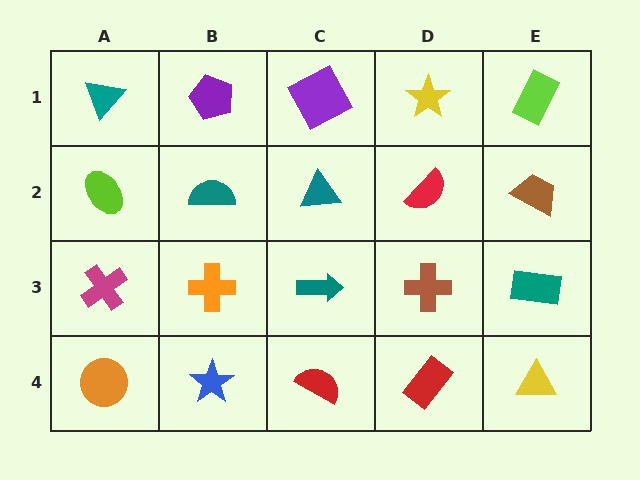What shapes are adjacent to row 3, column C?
A teal triangle (row 2, column C), a red semicircle (row 4, column C), an orange cross (row 3, column B), a brown cross (row 3, column D).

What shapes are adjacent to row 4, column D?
A brown cross (row 3, column D), a red semicircle (row 4, column C), a yellow triangle (row 4, column E).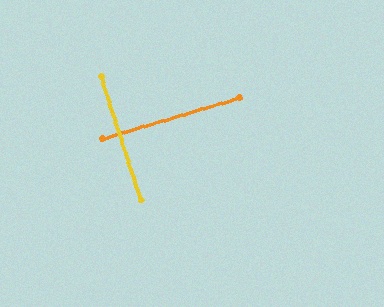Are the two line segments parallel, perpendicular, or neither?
Perpendicular — they meet at approximately 88°.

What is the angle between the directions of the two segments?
Approximately 88 degrees.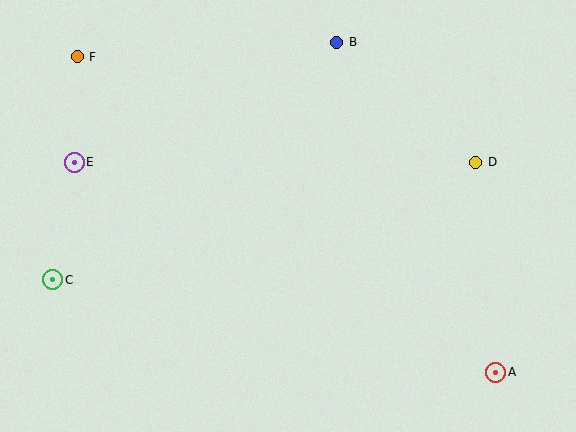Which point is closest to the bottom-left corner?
Point C is closest to the bottom-left corner.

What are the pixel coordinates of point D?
Point D is at (476, 162).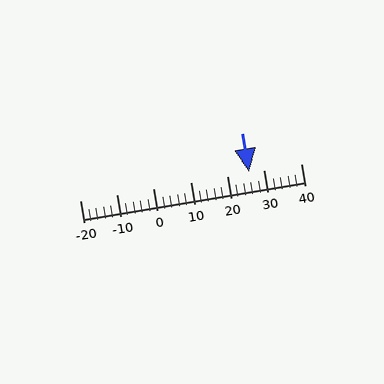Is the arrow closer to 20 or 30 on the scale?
The arrow is closer to 30.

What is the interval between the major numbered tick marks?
The major tick marks are spaced 10 units apart.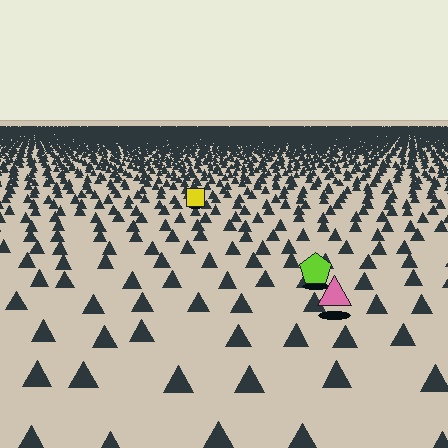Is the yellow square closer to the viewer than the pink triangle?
No. The pink triangle is closer — you can tell from the texture gradient: the ground texture is coarser near it.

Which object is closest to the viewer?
The pink triangle is closest. The texture marks near it are larger and more spread out.